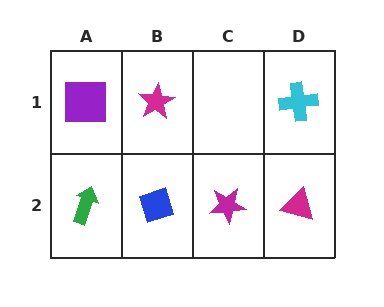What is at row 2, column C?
A magenta star.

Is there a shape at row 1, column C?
No, that cell is empty.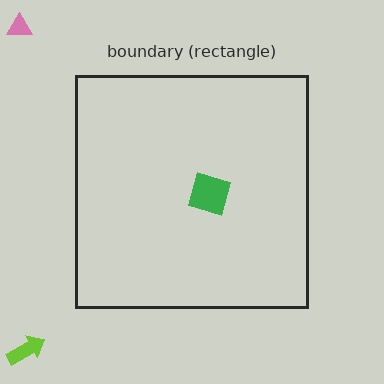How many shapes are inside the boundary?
1 inside, 2 outside.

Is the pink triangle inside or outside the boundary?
Outside.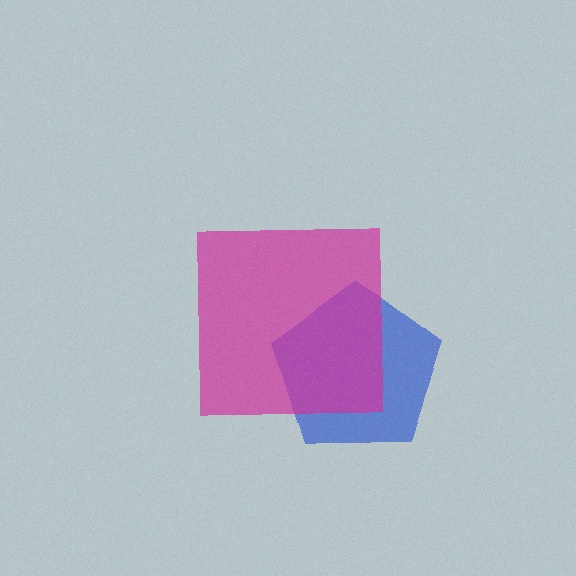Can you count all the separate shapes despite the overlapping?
Yes, there are 2 separate shapes.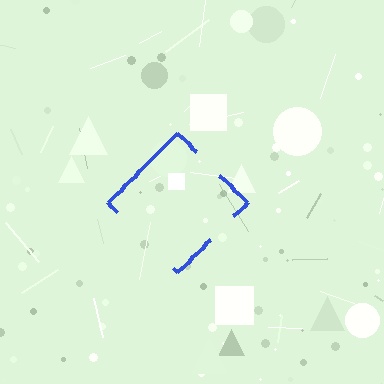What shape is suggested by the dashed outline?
The dashed outline suggests a diamond.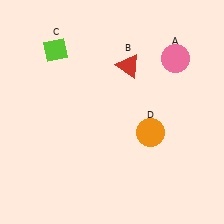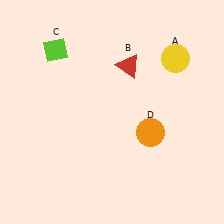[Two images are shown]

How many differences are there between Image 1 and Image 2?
There is 1 difference between the two images.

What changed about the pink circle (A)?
In Image 1, A is pink. In Image 2, it changed to yellow.